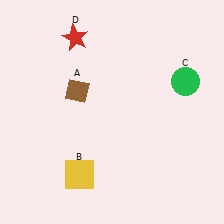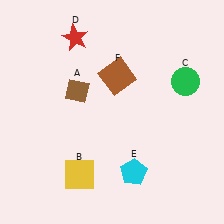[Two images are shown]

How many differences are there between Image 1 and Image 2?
There are 2 differences between the two images.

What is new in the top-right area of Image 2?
A brown square (F) was added in the top-right area of Image 2.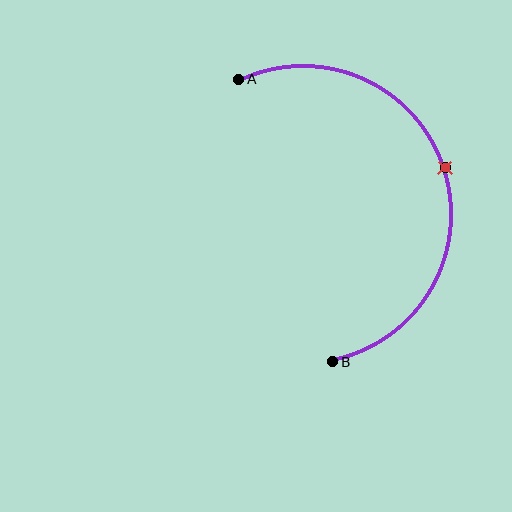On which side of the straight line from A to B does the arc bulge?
The arc bulges to the right of the straight line connecting A and B.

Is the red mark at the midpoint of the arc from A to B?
Yes. The red mark lies on the arc at equal arc-length from both A and B — it is the arc midpoint.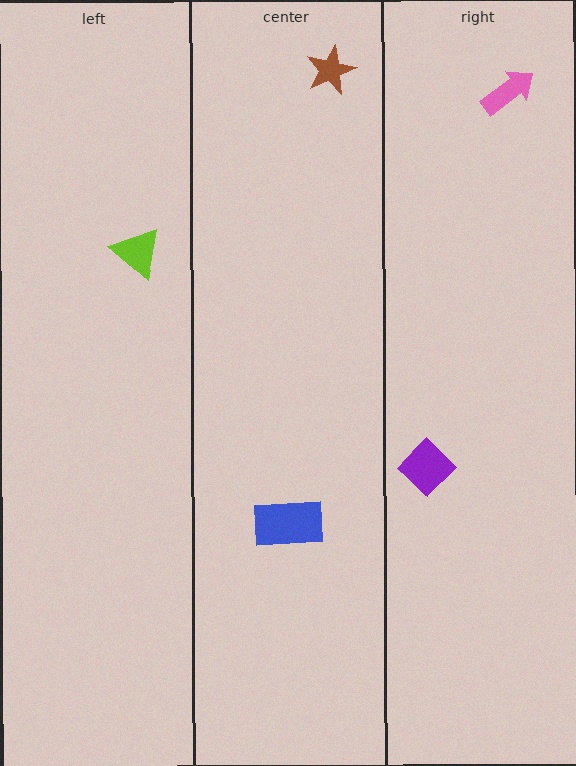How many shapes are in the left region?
1.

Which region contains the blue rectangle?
The center region.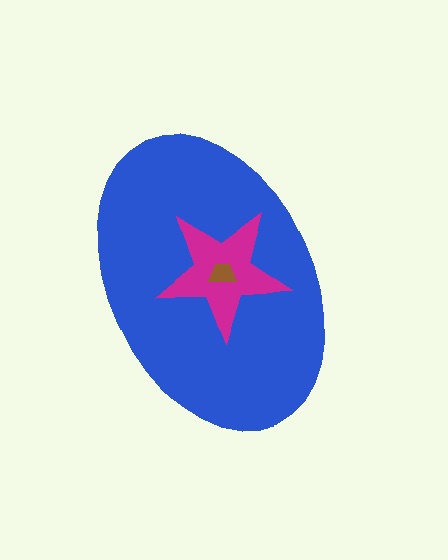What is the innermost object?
The brown trapezoid.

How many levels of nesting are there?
3.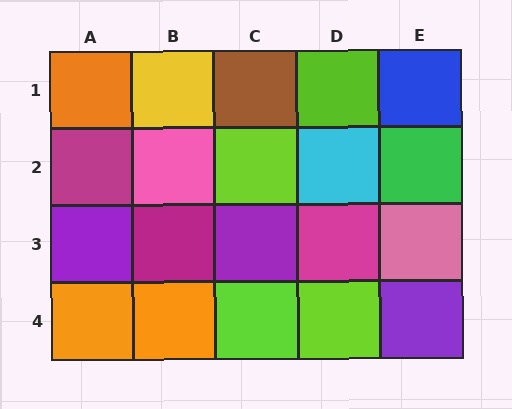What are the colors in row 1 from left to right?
Orange, yellow, brown, lime, blue.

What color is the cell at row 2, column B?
Pink.